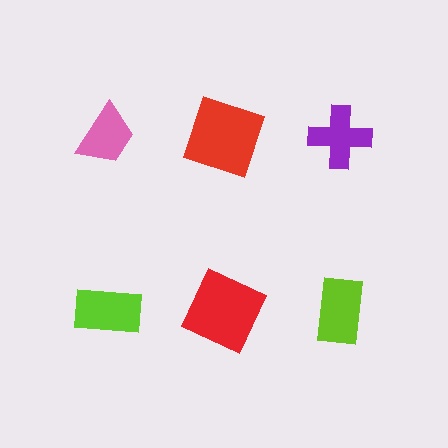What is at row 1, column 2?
A red square.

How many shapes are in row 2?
3 shapes.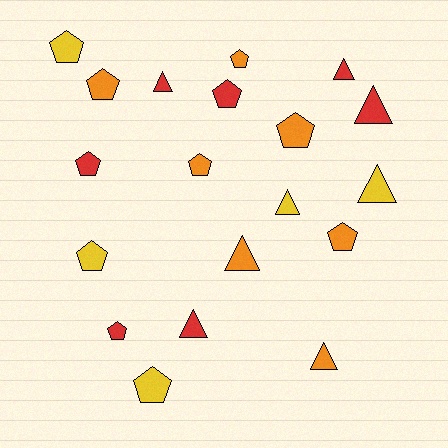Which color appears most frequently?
Orange, with 7 objects.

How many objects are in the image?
There are 19 objects.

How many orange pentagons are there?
There are 5 orange pentagons.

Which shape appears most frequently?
Pentagon, with 11 objects.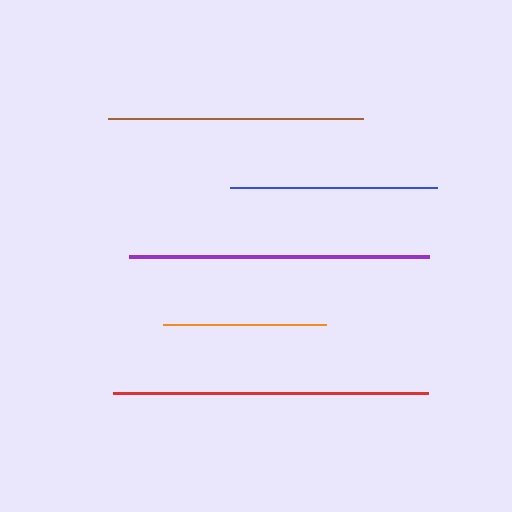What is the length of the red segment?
The red segment is approximately 315 pixels long.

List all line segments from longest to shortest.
From longest to shortest: red, purple, brown, blue, orange.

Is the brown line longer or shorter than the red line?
The red line is longer than the brown line.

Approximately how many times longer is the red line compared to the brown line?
The red line is approximately 1.2 times the length of the brown line.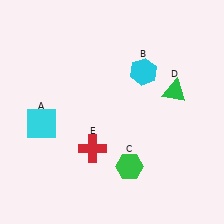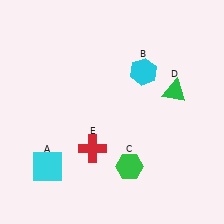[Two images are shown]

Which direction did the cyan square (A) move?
The cyan square (A) moved down.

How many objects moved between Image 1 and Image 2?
1 object moved between the two images.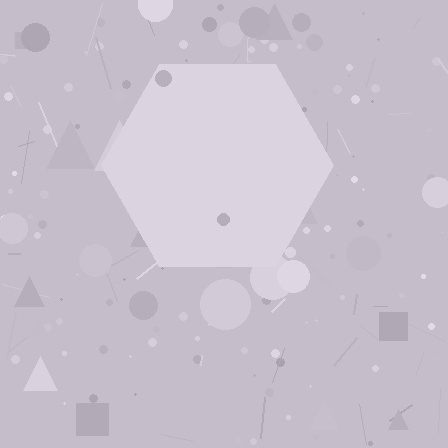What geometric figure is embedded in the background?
A hexagon is embedded in the background.